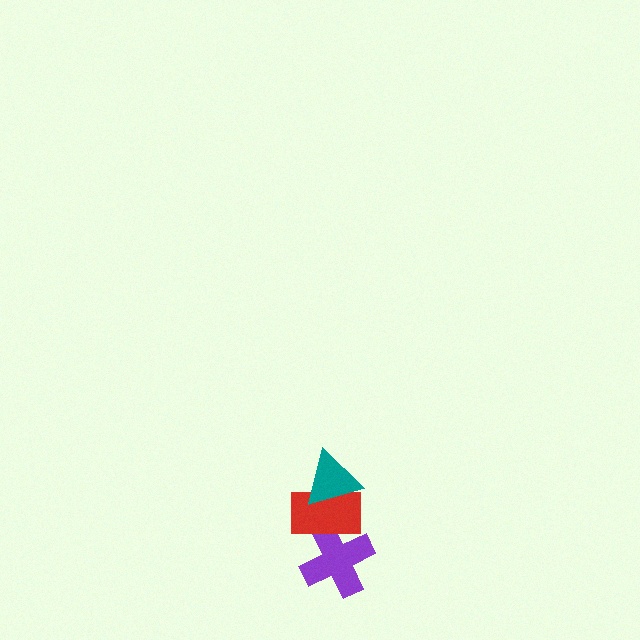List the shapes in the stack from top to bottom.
From top to bottom: the teal triangle, the red rectangle, the purple cross.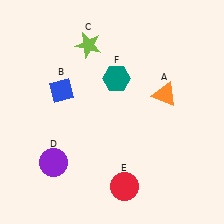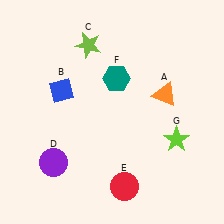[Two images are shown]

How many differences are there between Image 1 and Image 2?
There is 1 difference between the two images.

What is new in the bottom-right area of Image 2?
A lime star (G) was added in the bottom-right area of Image 2.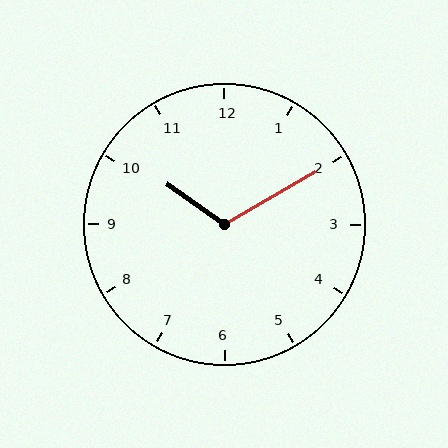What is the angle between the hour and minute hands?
Approximately 115 degrees.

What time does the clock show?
10:10.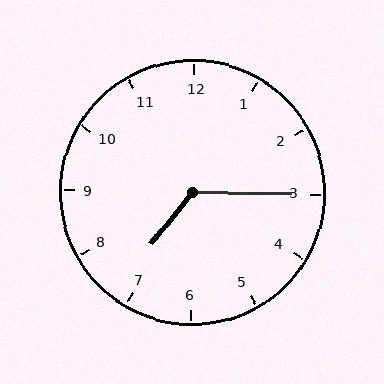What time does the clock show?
7:15.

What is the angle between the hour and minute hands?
Approximately 128 degrees.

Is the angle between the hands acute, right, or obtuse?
It is obtuse.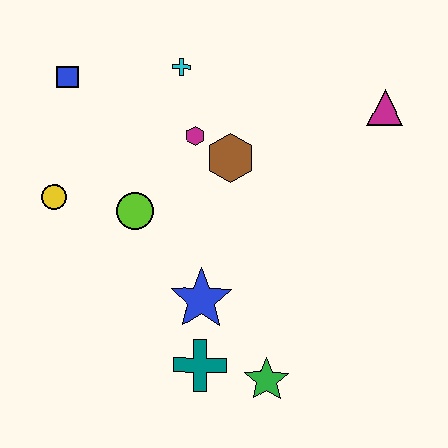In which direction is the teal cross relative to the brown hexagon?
The teal cross is below the brown hexagon.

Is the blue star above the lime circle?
No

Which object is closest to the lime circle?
The yellow circle is closest to the lime circle.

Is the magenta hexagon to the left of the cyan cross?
No